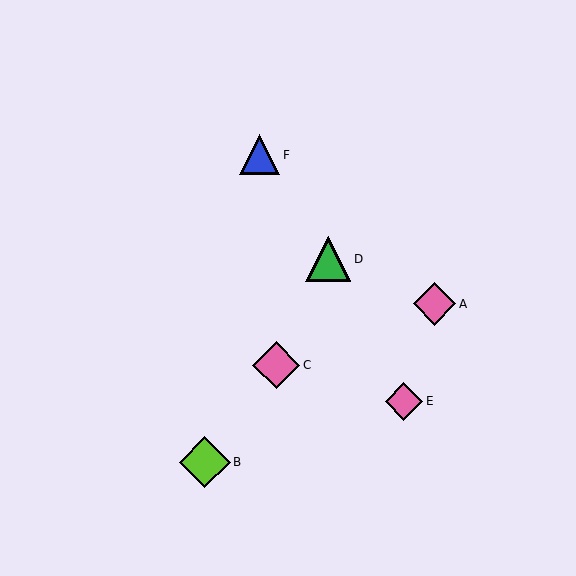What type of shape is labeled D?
Shape D is a green triangle.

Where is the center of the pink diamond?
The center of the pink diamond is at (276, 365).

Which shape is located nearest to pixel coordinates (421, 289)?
The pink diamond (labeled A) at (434, 304) is nearest to that location.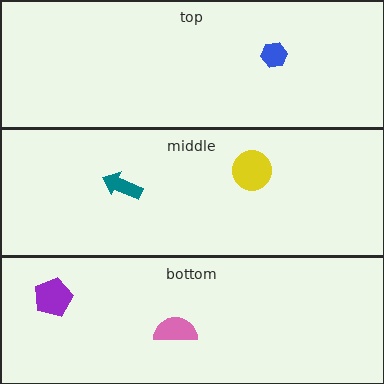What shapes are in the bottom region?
The purple pentagon, the pink semicircle.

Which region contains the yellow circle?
The middle region.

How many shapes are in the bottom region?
2.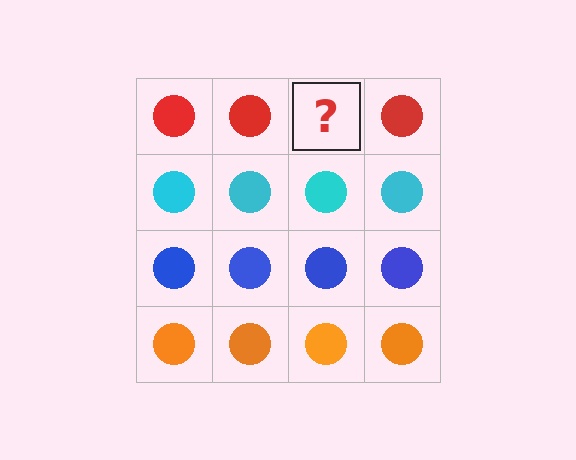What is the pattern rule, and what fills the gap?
The rule is that each row has a consistent color. The gap should be filled with a red circle.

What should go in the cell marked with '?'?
The missing cell should contain a red circle.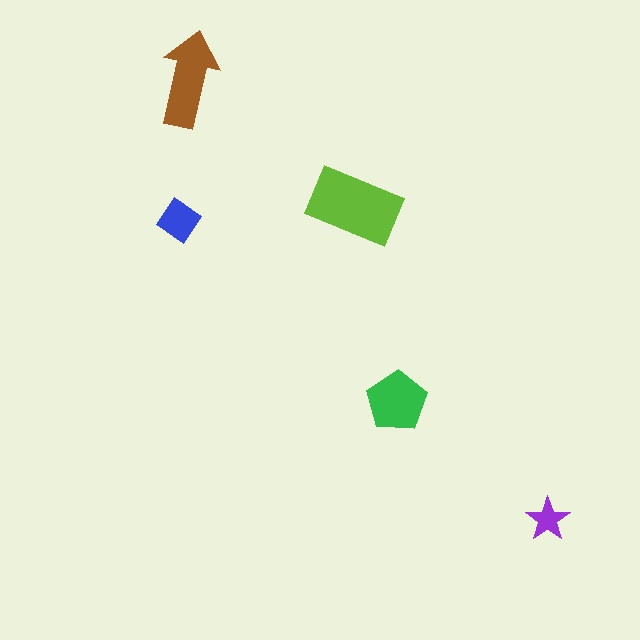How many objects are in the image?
There are 5 objects in the image.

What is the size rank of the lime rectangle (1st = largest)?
1st.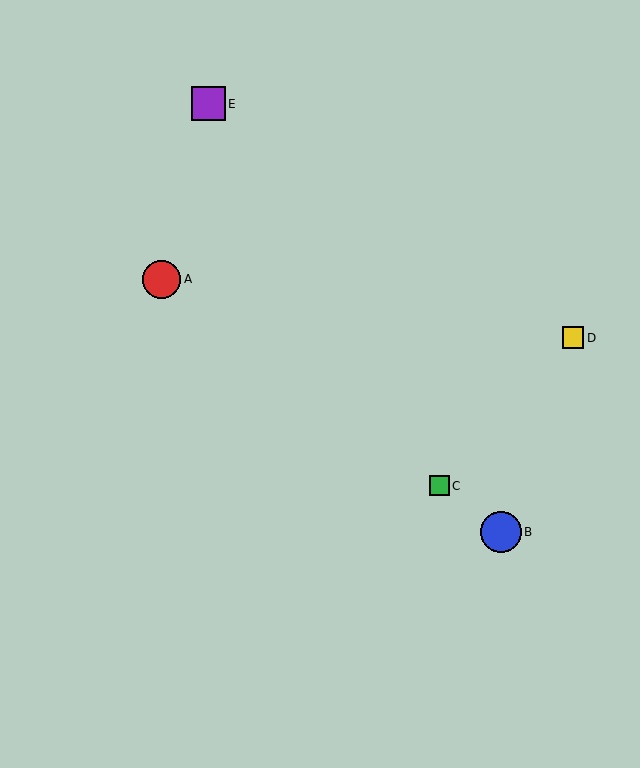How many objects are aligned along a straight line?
3 objects (A, B, C) are aligned along a straight line.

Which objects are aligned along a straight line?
Objects A, B, C are aligned along a straight line.